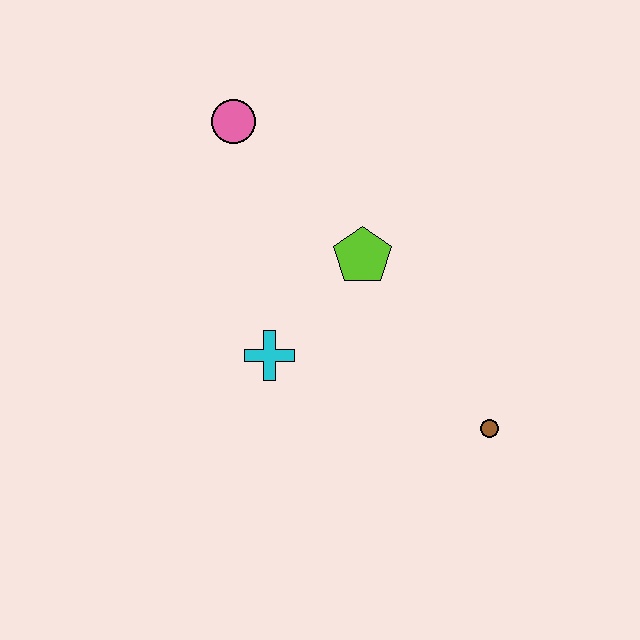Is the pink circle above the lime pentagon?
Yes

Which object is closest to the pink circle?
The lime pentagon is closest to the pink circle.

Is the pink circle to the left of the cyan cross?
Yes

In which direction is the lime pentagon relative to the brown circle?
The lime pentagon is above the brown circle.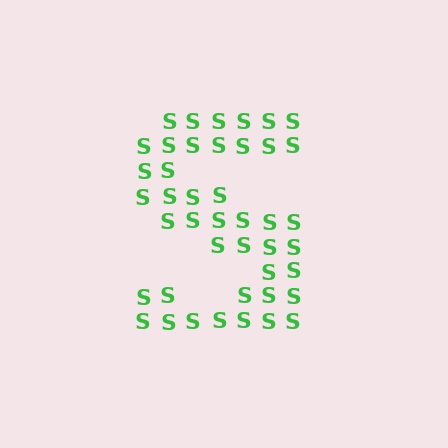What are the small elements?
The small elements are letter S's.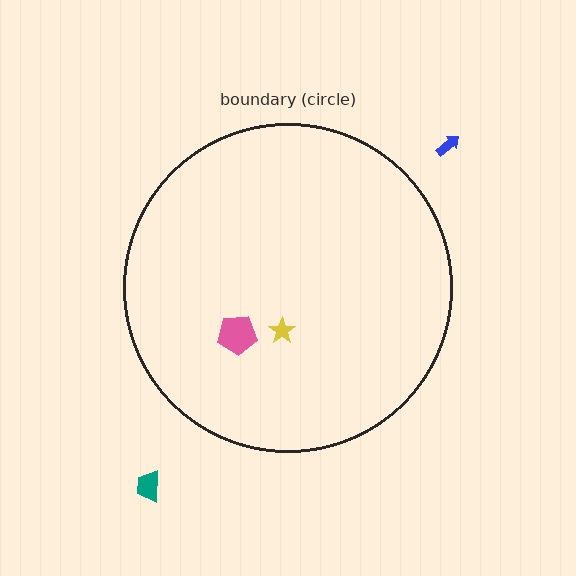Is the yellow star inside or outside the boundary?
Inside.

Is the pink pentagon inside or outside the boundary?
Inside.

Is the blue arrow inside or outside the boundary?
Outside.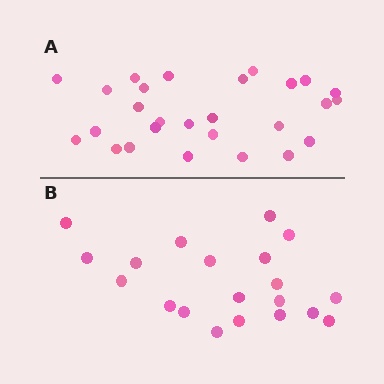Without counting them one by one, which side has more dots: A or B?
Region A (the top region) has more dots.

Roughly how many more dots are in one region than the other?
Region A has roughly 8 or so more dots than region B.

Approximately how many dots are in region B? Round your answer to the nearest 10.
About 20 dots.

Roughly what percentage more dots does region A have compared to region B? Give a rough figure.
About 35% more.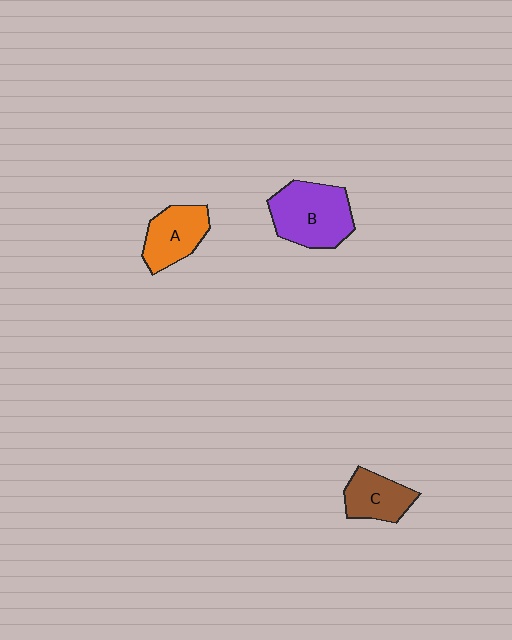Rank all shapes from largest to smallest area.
From largest to smallest: B (purple), A (orange), C (brown).